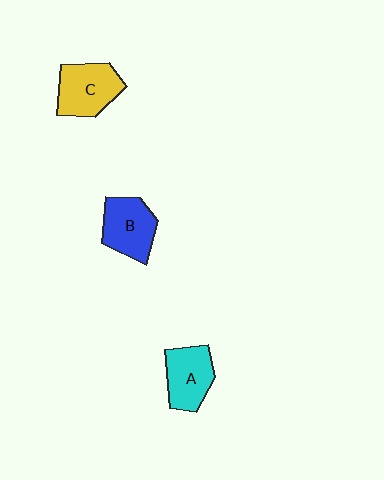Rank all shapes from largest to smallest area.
From largest to smallest: C (yellow), B (blue), A (cyan).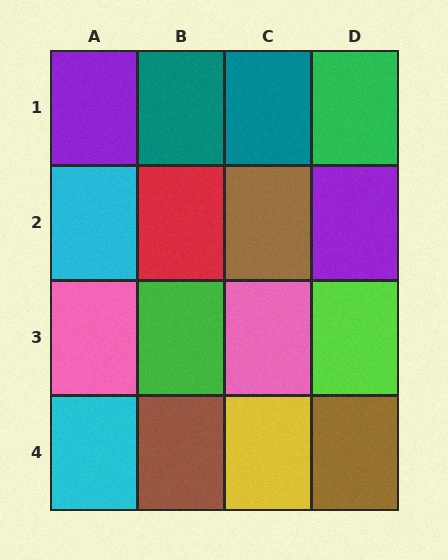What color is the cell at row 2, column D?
Purple.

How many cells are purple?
2 cells are purple.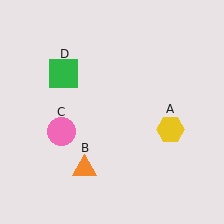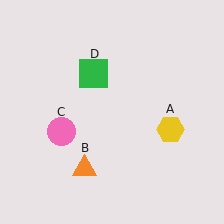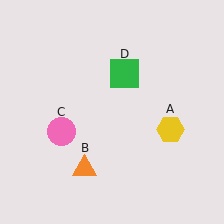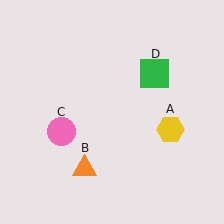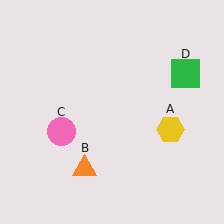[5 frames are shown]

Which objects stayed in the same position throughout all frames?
Yellow hexagon (object A) and orange triangle (object B) and pink circle (object C) remained stationary.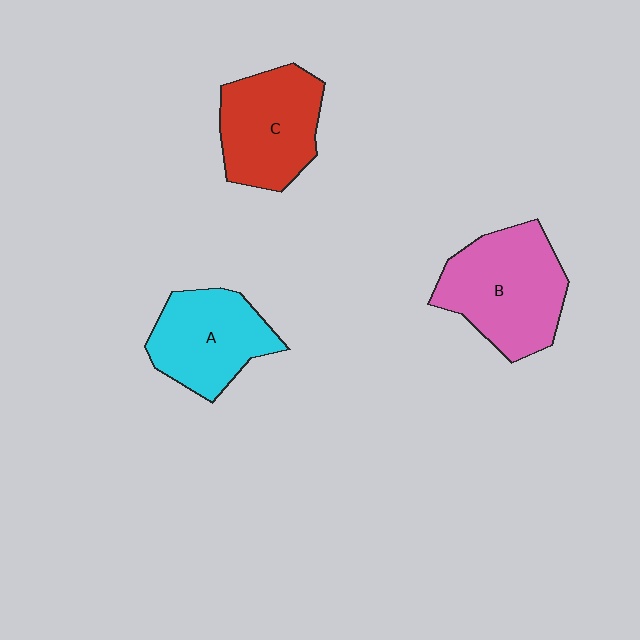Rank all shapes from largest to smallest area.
From largest to smallest: B (pink), C (red), A (cyan).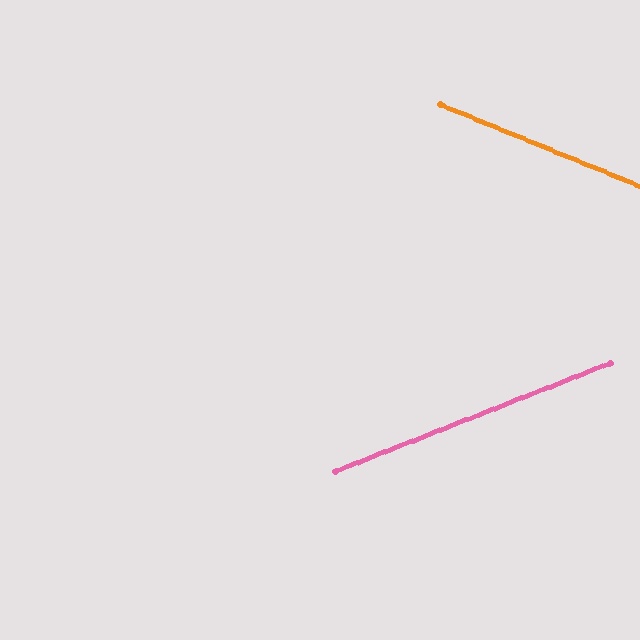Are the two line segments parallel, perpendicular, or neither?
Neither parallel nor perpendicular — they differ by about 44°.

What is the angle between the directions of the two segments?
Approximately 44 degrees.